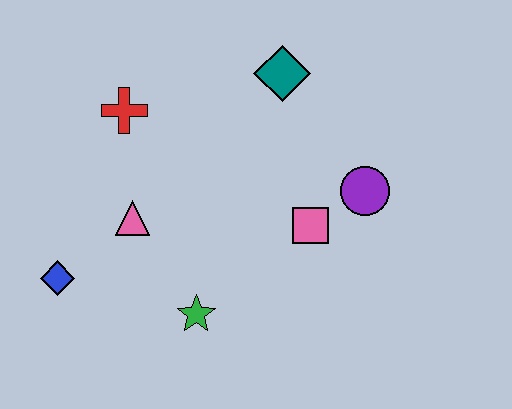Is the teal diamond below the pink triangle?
No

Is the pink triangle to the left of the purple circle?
Yes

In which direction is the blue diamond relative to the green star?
The blue diamond is to the left of the green star.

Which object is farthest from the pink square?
The blue diamond is farthest from the pink square.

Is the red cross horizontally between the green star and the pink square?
No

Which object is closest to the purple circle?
The pink square is closest to the purple circle.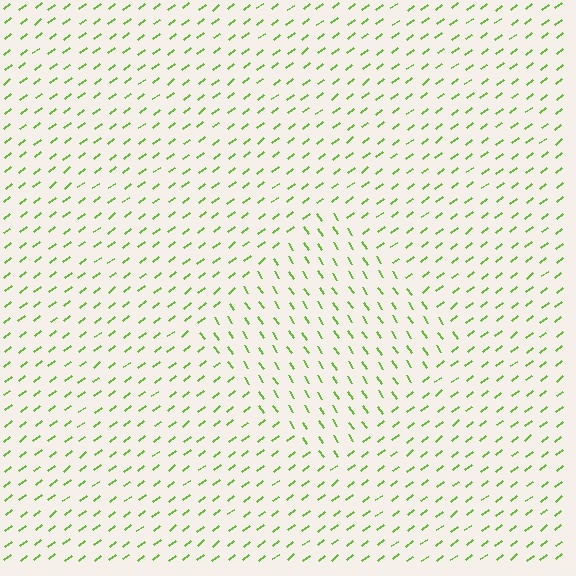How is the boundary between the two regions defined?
The boundary is defined purely by a change in line orientation (approximately 85 degrees difference). All lines are the same color and thickness.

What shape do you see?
I see a diamond.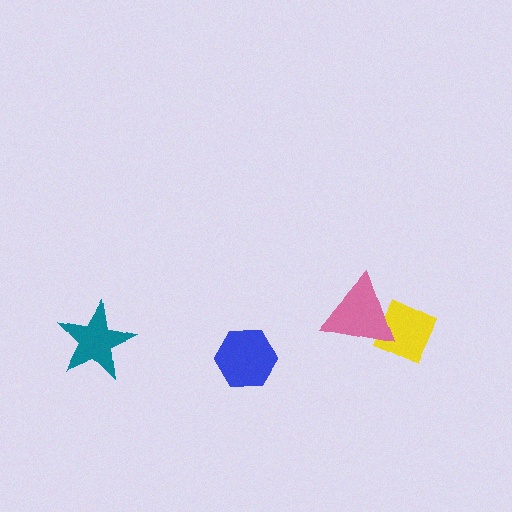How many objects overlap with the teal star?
0 objects overlap with the teal star.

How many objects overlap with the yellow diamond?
1 object overlaps with the yellow diamond.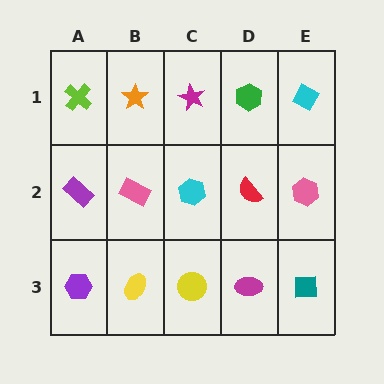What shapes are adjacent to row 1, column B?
A pink rectangle (row 2, column B), a lime cross (row 1, column A), a magenta star (row 1, column C).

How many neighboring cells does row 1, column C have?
3.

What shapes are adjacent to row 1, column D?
A red semicircle (row 2, column D), a magenta star (row 1, column C), a cyan diamond (row 1, column E).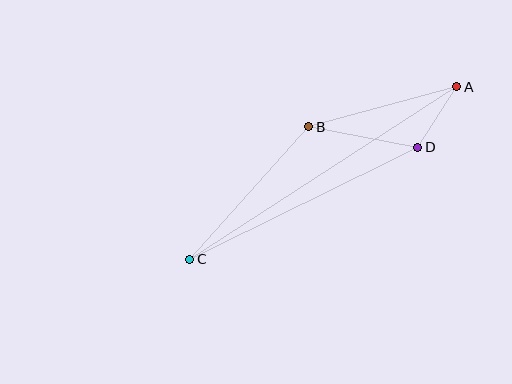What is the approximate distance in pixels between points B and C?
The distance between B and C is approximately 178 pixels.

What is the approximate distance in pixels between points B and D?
The distance between B and D is approximately 111 pixels.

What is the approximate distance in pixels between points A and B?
The distance between A and B is approximately 153 pixels.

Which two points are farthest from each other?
Points A and C are farthest from each other.